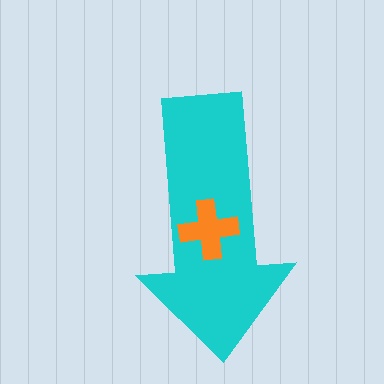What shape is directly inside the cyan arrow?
The orange cross.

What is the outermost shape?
The cyan arrow.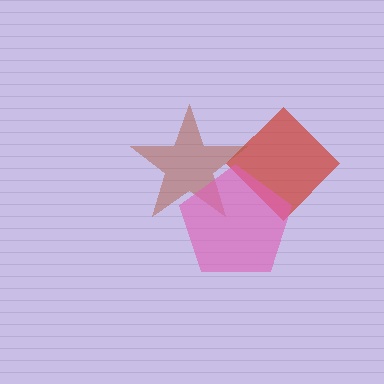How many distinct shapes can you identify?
There are 3 distinct shapes: a red diamond, a brown star, a pink pentagon.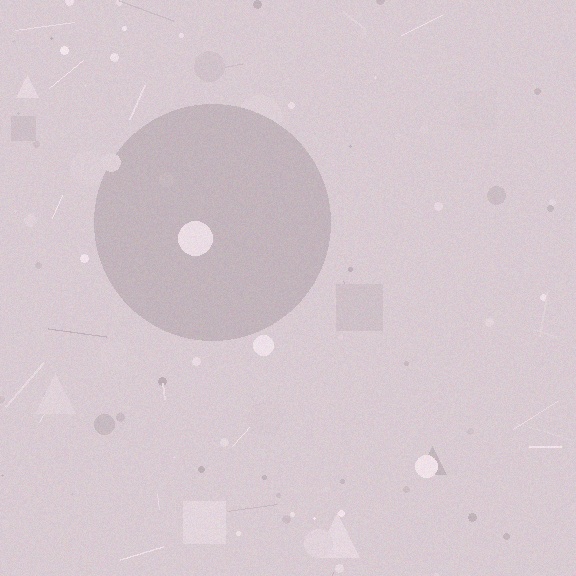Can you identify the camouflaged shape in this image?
The camouflaged shape is a circle.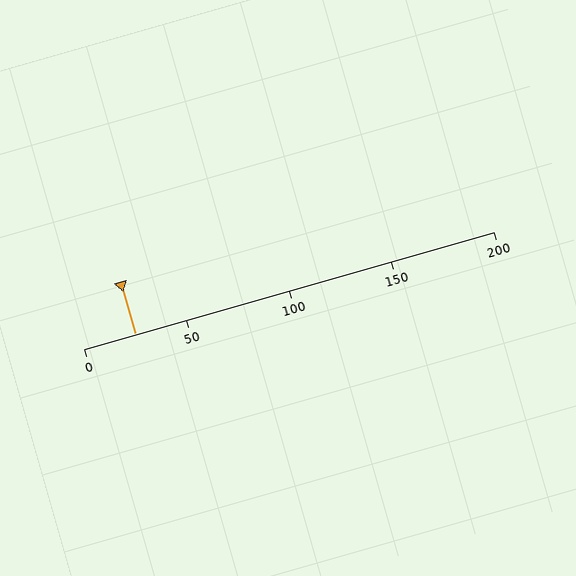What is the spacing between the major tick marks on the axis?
The major ticks are spaced 50 apart.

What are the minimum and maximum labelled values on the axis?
The axis runs from 0 to 200.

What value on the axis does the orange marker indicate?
The marker indicates approximately 25.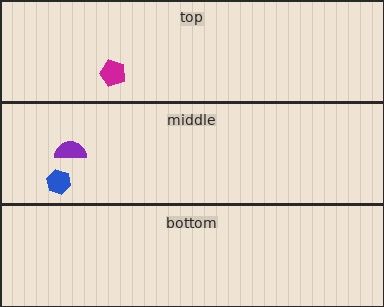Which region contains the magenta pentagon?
The top region.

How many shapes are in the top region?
1.